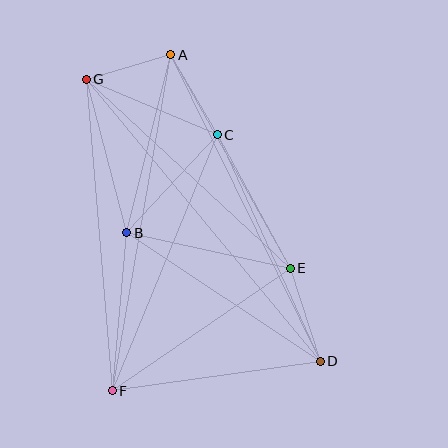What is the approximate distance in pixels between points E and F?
The distance between E and F is approximately 216 pixels.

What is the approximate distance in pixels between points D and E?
The distance between D and E is approximately 98 pixels.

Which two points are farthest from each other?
Points D and G are farthest from each other.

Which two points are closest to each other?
Points A and G are closest to each other.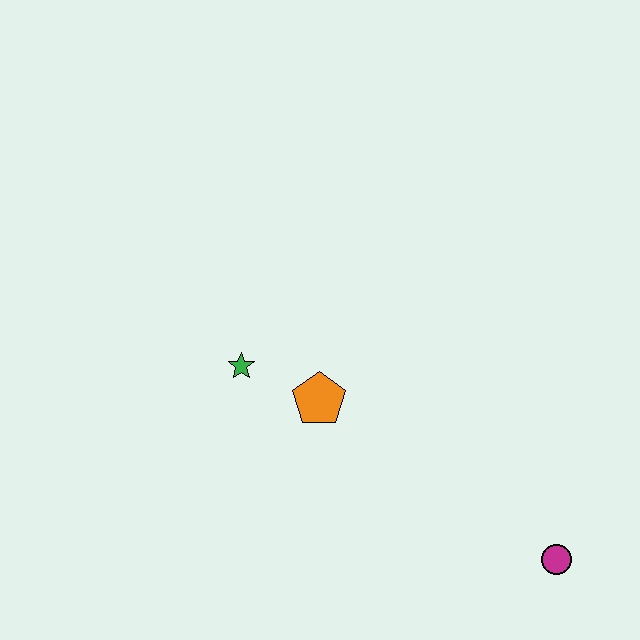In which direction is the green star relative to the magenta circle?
The green star is to the left of the magenta circle.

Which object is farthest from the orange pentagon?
The magenta circle is farthest from the orange pentagon.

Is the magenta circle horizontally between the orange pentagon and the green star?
No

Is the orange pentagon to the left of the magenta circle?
Yes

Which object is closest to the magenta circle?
The orange pentagon is closest to the magenta circle.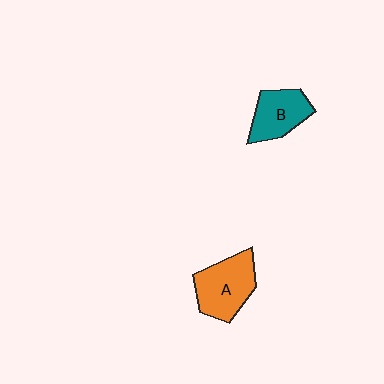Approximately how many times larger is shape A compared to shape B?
Approximately 1.3 times.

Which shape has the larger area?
Shape A (orange).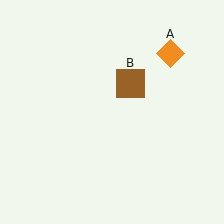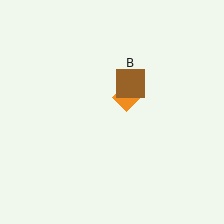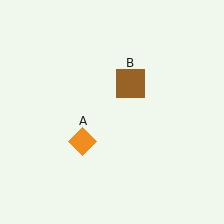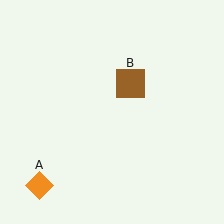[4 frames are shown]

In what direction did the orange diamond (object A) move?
The orange diamond (object A) moved down and to the left.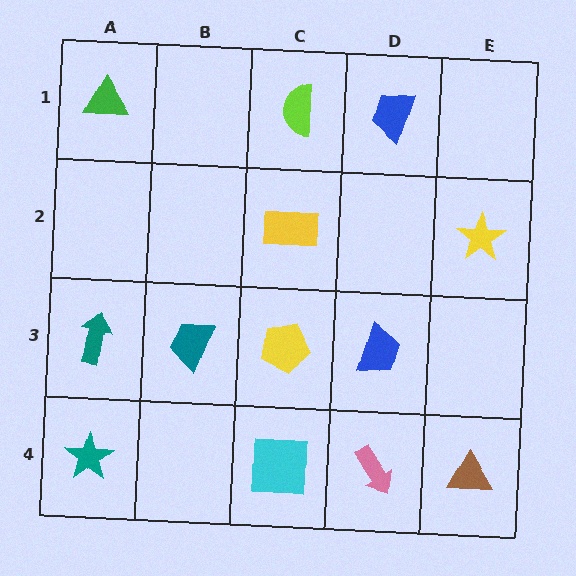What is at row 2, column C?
A yellow rectangle.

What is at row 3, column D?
A blue trapezoid.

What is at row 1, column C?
A lime semicircle.